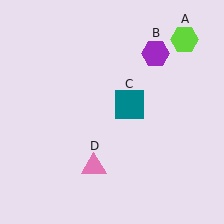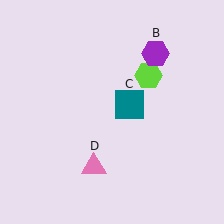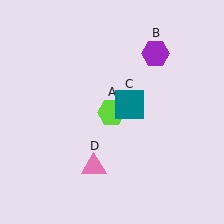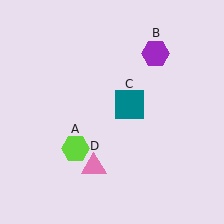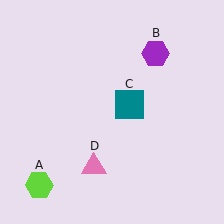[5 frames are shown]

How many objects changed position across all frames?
1 object changed position: lime hexagon (object A).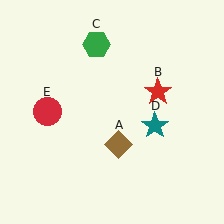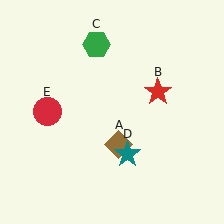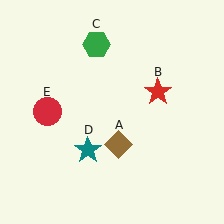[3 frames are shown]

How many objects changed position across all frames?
1 object changed position: teal star (object D).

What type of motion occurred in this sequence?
The teal star (object D) rotated clockwise around the center of the scene.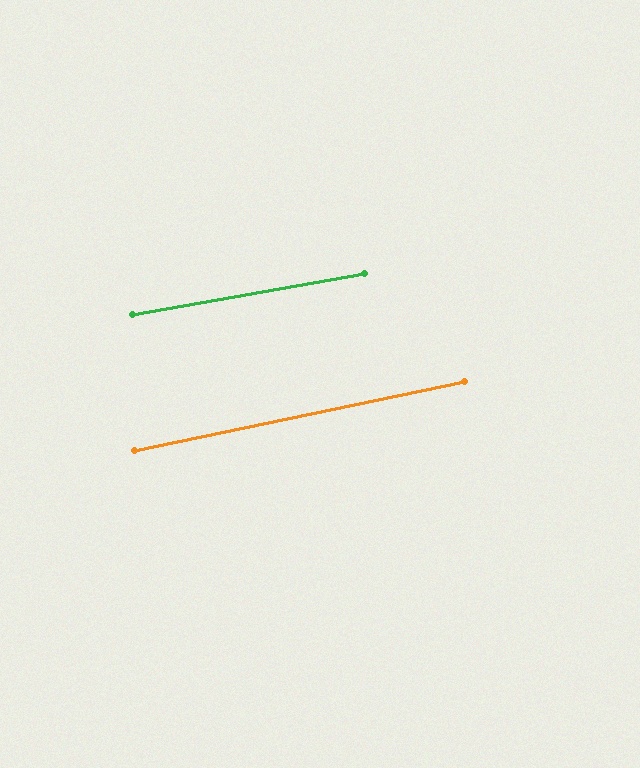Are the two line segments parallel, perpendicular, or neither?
Parallel — their directions differ by only 2.0°.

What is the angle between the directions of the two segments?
Approximately 2 degrees.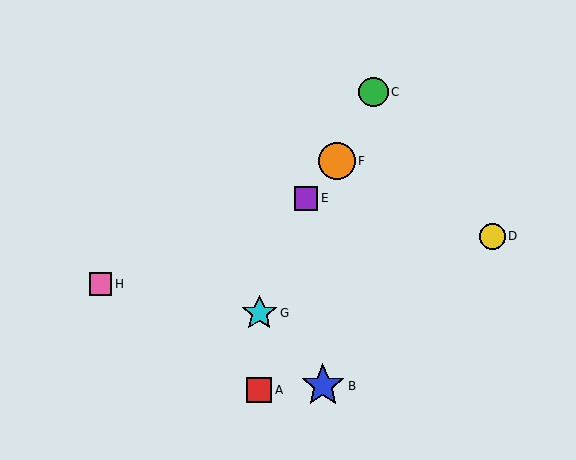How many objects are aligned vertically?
2 objects (A, G) are aligned vertically.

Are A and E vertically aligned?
No, A is at x≈259 and E is at x≈306.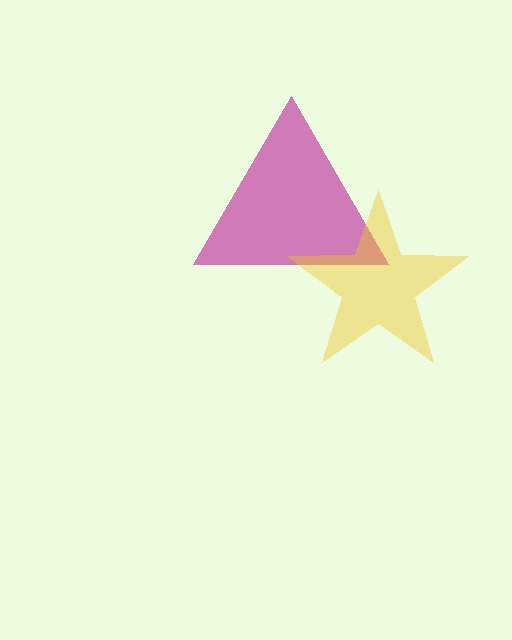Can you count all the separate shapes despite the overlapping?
Yes, there are 2 separate shapes.